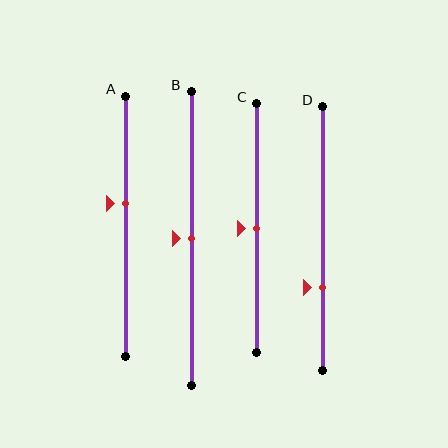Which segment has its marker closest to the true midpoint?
Segment B has its marker closest to the true midpoint.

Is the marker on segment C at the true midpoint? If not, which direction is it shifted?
Yes, the marker on segment C is at the true midpoint.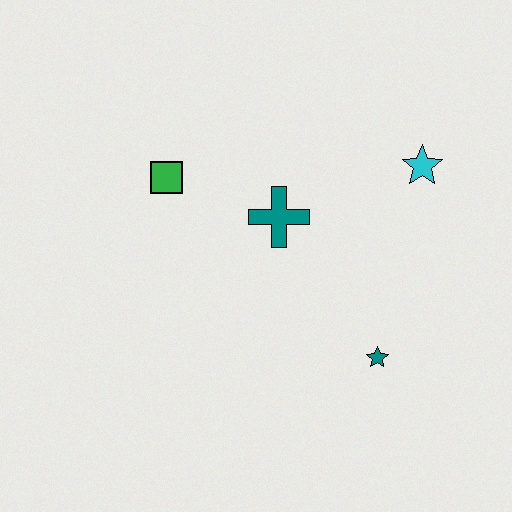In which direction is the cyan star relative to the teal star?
The cyan star is above the teal star.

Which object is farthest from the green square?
The teal star is farthest from the green square.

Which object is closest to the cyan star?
The teal cross is closest to the cyan star.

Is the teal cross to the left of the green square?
No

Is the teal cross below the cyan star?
Yes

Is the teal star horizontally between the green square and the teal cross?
No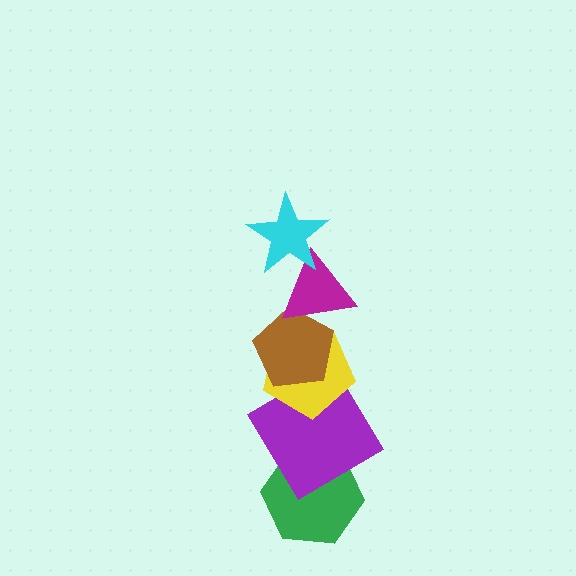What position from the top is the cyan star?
The cyan star is 1st from the top.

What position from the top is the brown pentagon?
The brown pentagon is 3rd from the top.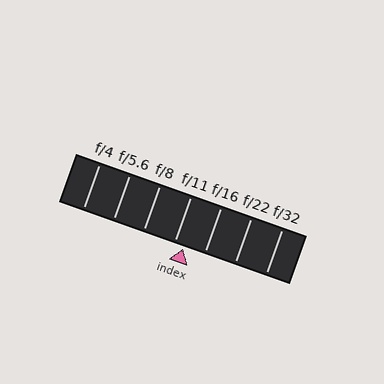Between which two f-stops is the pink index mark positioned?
The index mark is between f/11 and f/16.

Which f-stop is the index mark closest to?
The index mark is closest to f/11.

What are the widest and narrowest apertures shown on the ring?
The widest aperture shown is f/4 and the narrowest is f/32.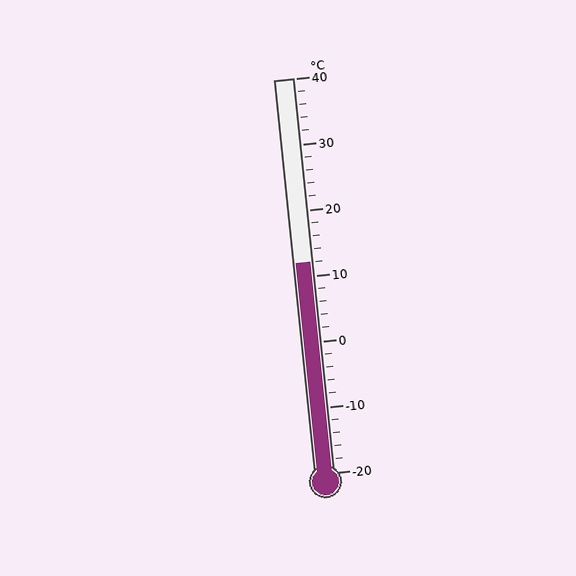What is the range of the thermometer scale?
The thermometer scale ranges from -20°C to 40°C.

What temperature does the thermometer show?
The thermometer shows approximately 12°C.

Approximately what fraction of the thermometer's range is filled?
The thermometer is filled to approximately 55% of its range.